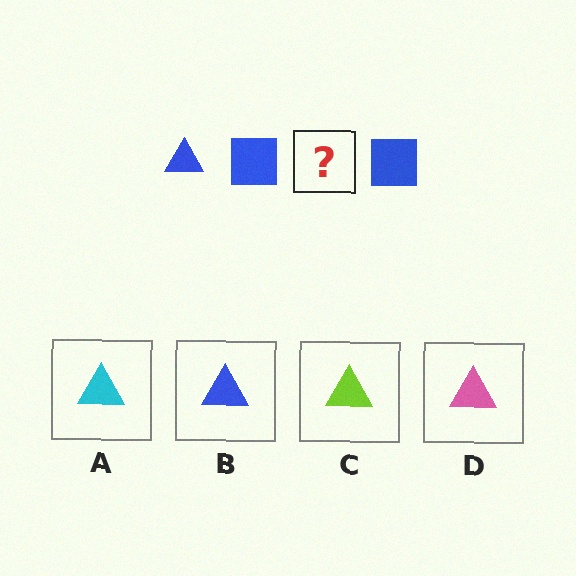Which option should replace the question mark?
Option B.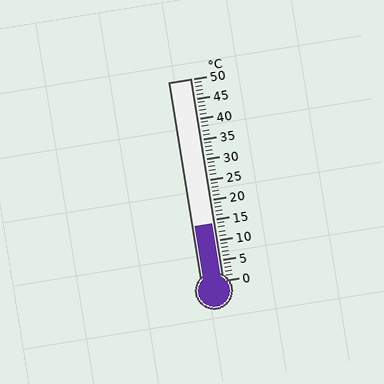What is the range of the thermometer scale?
The thermometer scale ranges from 0°C to 50°C.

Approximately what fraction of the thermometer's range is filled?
The thermometer is filled to approximately 30% of its range.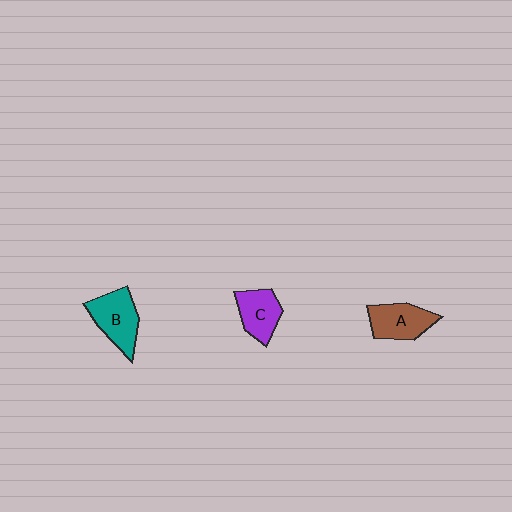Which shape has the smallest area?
Shape C (purple).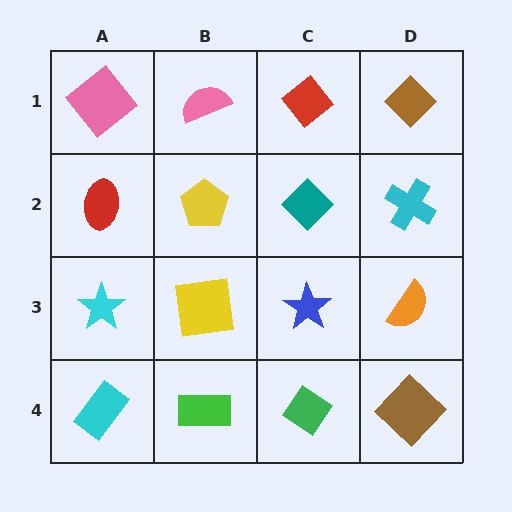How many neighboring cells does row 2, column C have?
4.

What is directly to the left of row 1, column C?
A pink semicircle.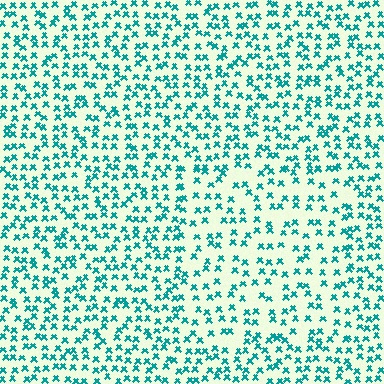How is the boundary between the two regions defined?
The boundary is defined by a change in element density (approximately 1.6x ratio). All elements are the same color, size, and shape.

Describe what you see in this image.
The image contains small teal elements arranged at two different densities. A rectangle-shaped region is visible where the elements are less densely packed than the surrounding area.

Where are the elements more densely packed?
The elements are more densely packed outside the rectangle boundary.